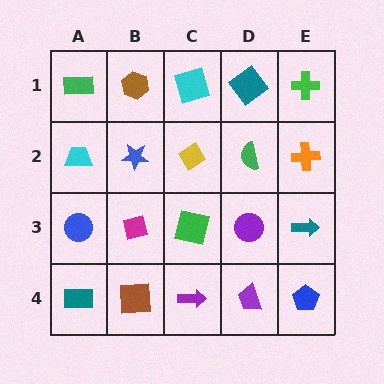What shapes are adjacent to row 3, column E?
An orange cross (row 2, column E), a blue pentagon (row 4, column E), a purple circle (row 3, column D).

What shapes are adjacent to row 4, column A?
A blue circle (row 3, column A), a brown square (row 4, column B).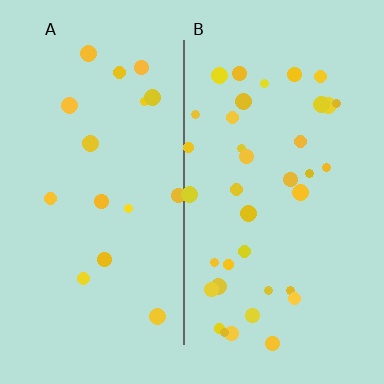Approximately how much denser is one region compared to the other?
Approximately 2.1× — region B over region A.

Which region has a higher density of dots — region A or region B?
B (the right).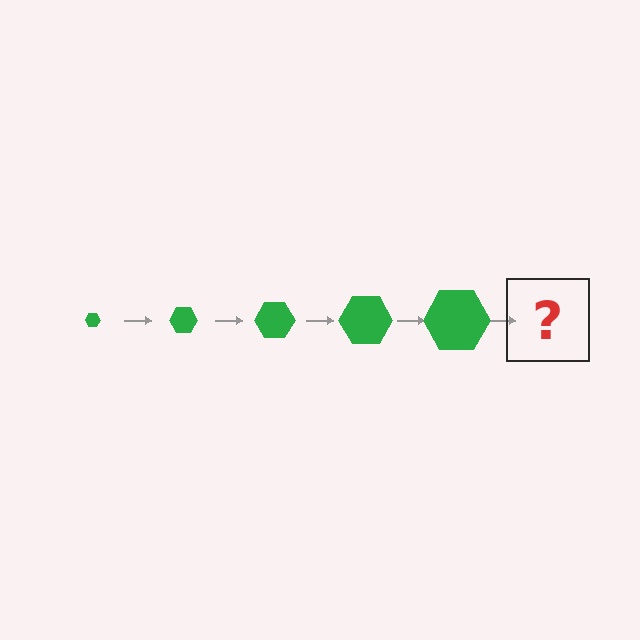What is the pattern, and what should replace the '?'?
The pattern is that the hexagon gets progressively larger each step. The '?' should be a green hexagon, larger than the previous one.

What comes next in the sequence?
The next element should be a green hexagon, larger than the previous one.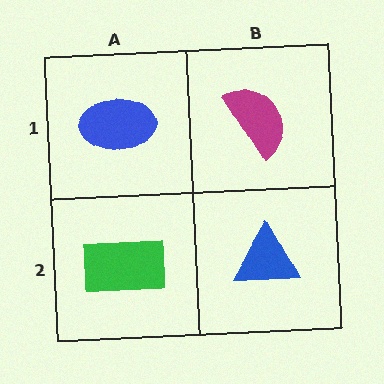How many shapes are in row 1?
2 shapes.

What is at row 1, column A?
A blue ellipse.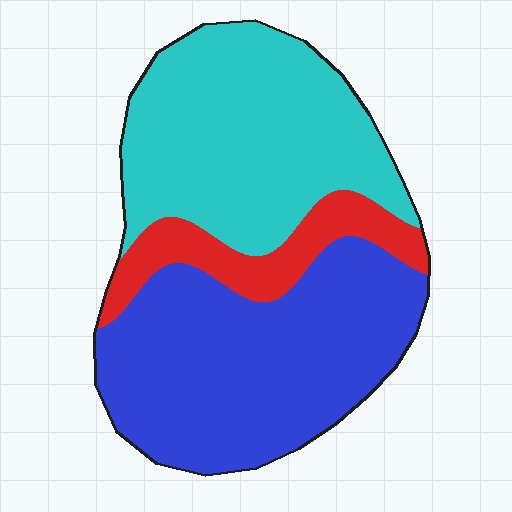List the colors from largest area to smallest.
From largest to smallest: blue, cyan, red.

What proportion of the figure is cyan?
Cyan takes up about two fifths (2/5) of the figure.